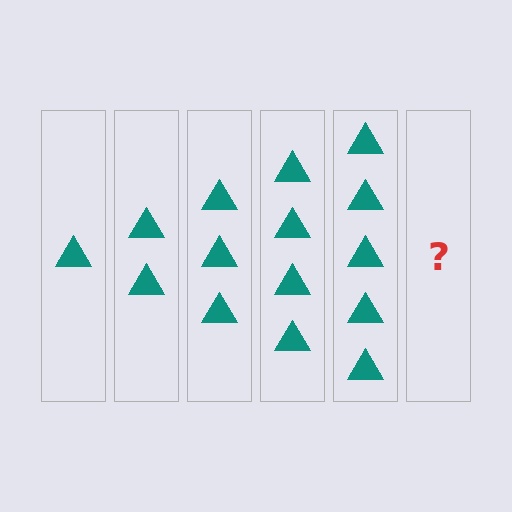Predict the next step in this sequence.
The next step is 6 triangles.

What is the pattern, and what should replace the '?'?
The pattern is that each step adds one more triangle. The '?' should be 6 triangles.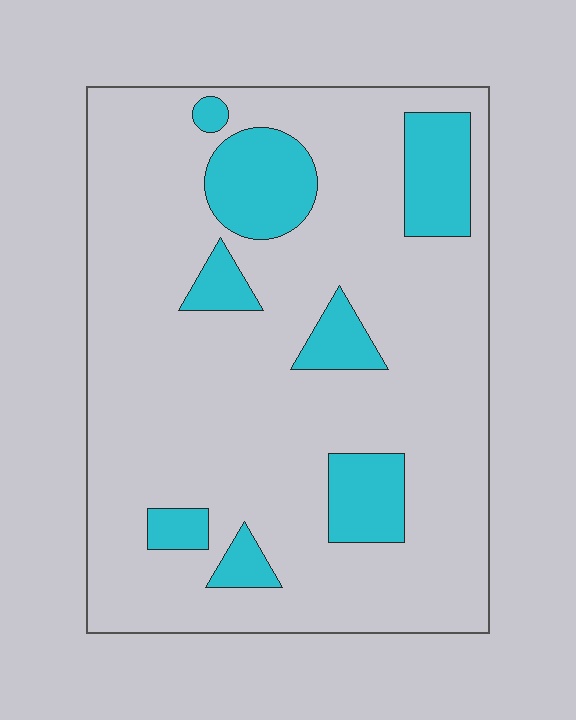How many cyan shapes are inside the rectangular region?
8.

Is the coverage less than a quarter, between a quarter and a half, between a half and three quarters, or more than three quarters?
Less than a quarter.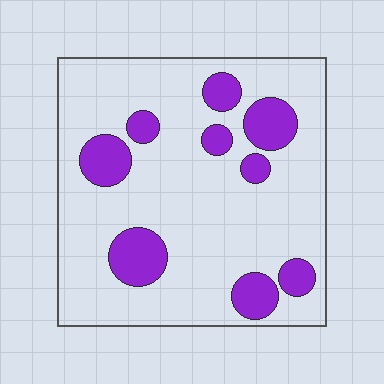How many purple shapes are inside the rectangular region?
9.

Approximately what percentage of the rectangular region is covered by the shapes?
Approximately 20%.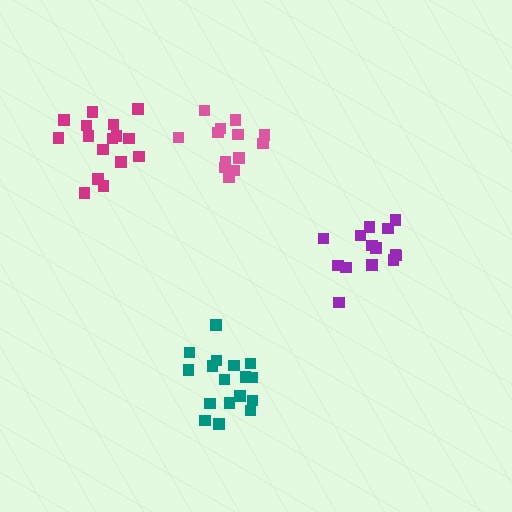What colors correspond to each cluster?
The clusters are colored: purple, pink, magenta, teal.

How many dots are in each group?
Group 1: 14 dots, Group 2: 13 dots, Group 3: 16 dots, Group 4: 17 dots (60 total).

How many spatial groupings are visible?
There are 4 spatial groupings.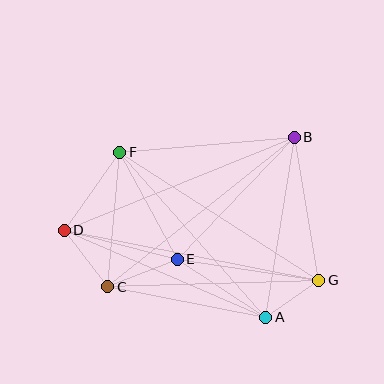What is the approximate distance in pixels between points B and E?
The distance between B and E is approximately 169 pixels.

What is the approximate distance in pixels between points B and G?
The distance between B and G is approximately 145 pixels.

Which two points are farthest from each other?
Points D and G are farthest from each other.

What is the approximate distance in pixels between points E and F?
The distance between E and F is approximately 121 pixels.